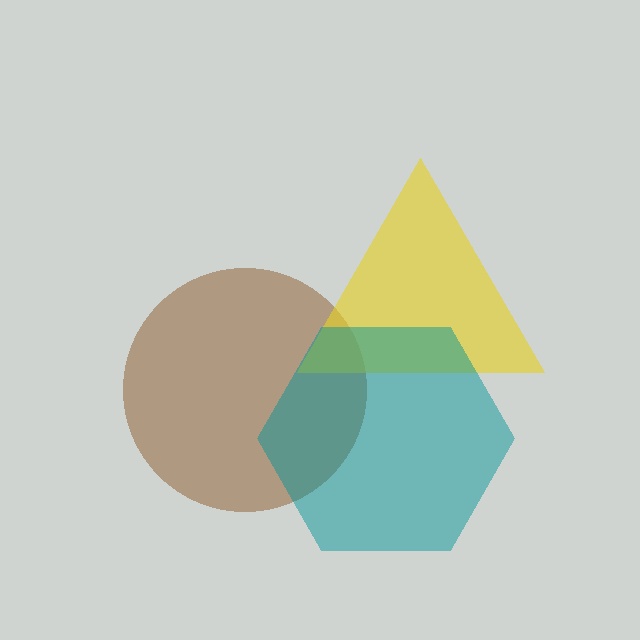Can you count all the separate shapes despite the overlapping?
Yes, there are 3 separate shapes.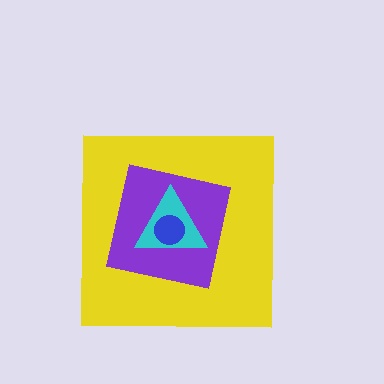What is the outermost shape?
The yellow square.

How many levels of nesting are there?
4.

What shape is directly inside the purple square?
The cyan triangle.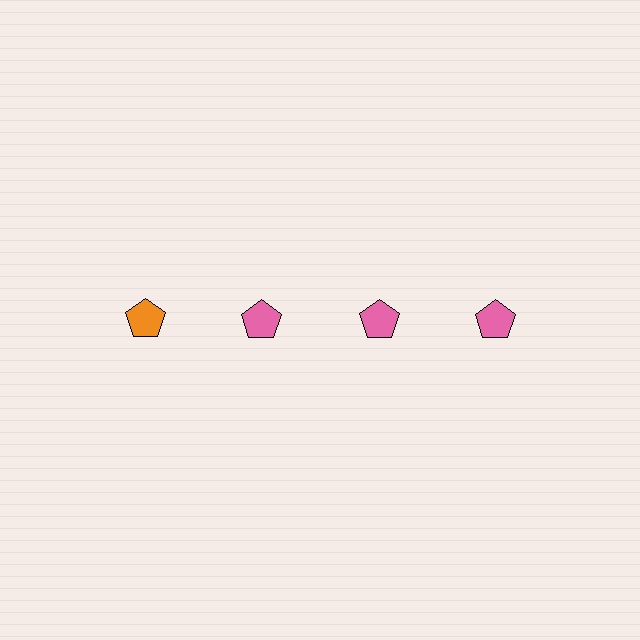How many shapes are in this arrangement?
There are 4 shapes arranged in a grid pattern.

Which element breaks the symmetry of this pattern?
The orange pentagon in the top row, leftmost column breaks the symmetry. All other shapes are pink pentagons.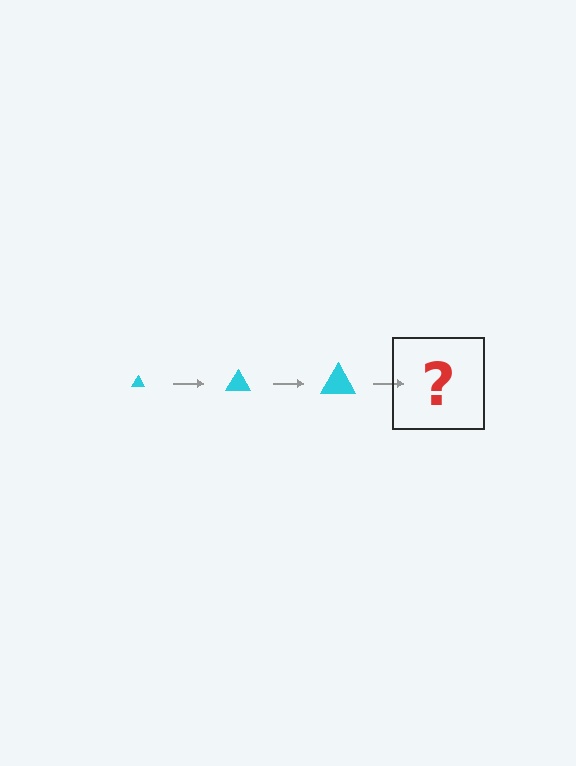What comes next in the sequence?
The next element should be a cyan triangle, larger than the previous one.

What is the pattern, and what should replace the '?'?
The pattern is that the triangle gets progressively larger each step. The '?' should be a cyan triangle, larger than the previous one.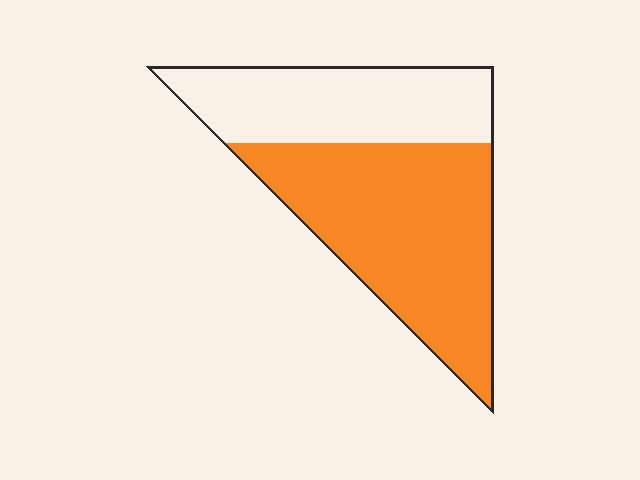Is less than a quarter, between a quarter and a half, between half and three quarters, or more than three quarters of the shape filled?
Between half and three quarters.